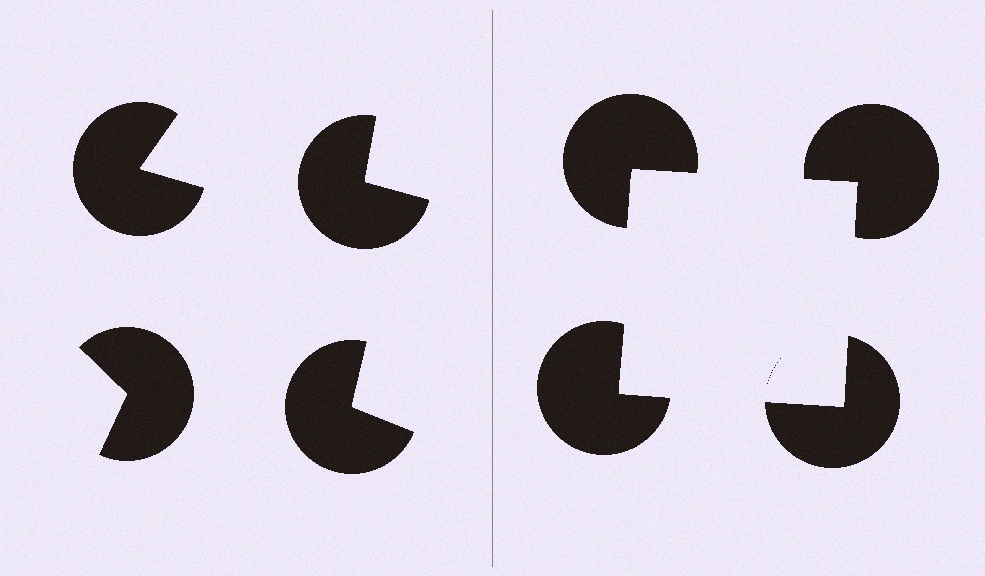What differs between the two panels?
The pac-man discs are positioned identically on both sides; only the wedge orientations differ. On the right they align to a square; on the left they are misaligned.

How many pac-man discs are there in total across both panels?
8 — 4 on each side.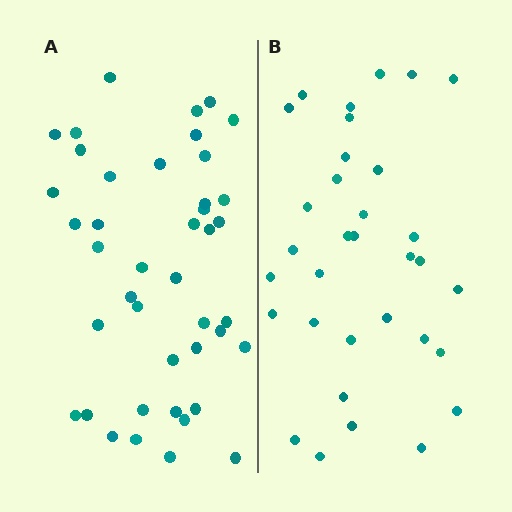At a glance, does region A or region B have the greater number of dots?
Region A (the left region) has more dots.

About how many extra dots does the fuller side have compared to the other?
Region A has roughly 8 or so more dots than region B.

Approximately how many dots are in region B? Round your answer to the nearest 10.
About 30 dots. (The exact count is 33, which rounds to 30.)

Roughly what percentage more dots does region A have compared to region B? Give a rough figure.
About 25% more.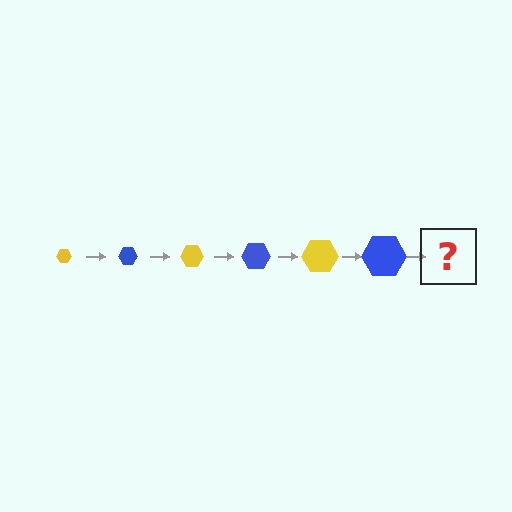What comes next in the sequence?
The next element should be a yellow hexagon, larger than the previous one.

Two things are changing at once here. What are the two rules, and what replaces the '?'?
The two rules are that the hexagon grows larger each step and the color cycles through yellow and blue. The '?' should be a yellow hexagon, larger than the previous one.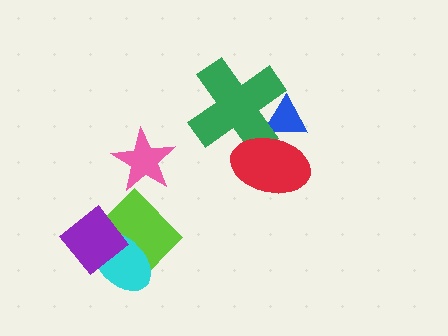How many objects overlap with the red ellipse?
2 objects overlap with the red ellipse.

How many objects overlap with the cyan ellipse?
2 objects overlap with the cyan ellipse.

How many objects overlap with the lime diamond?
2 objects overlap with the lime diamond.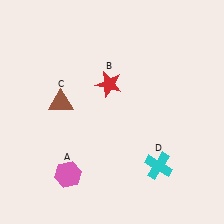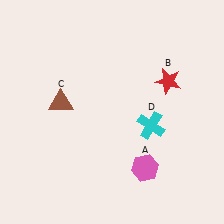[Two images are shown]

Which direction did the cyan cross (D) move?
The cyan cross (D) moved up.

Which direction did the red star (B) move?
The red star (B) moved right.